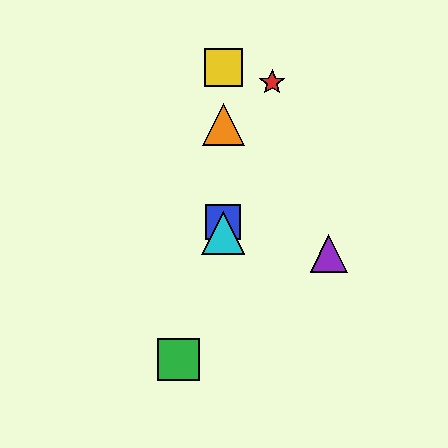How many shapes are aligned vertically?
4 shapes (the blue square, the yellow square, the orange triangle, the cyan triangle) are aligned vertically.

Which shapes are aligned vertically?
The blue square, the yellow square, the orange triangle, the cyan triangle are aligned vertically.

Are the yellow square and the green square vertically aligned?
No, the yellow square is at x≈223 and the green square is at x≈179.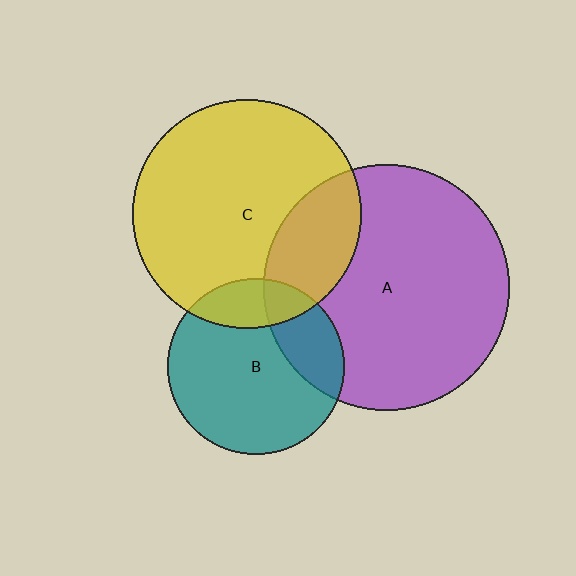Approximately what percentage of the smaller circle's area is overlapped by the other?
Approximately 25%.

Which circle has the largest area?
Circle A (purple).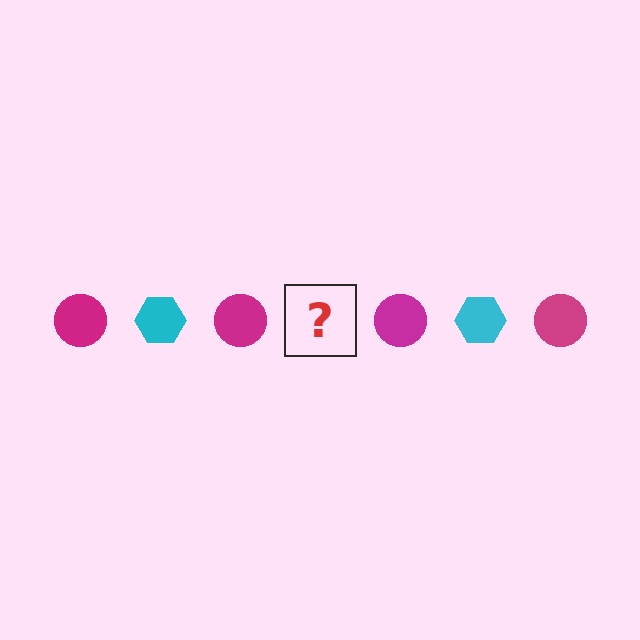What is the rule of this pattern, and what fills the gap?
The rule is that the pattern alternates between magenta circle and cyan hexagon. The gap should be filled with a cyan hexagon.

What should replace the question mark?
The question mark should be replaced with a cyan hexagon.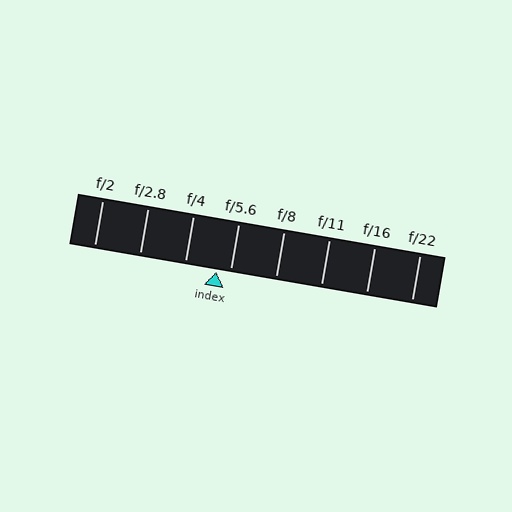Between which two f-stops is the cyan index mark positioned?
The index mark is between f/4 and f/5.6.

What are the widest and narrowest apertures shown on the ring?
The widest aperture shown is f/2 and the narrowest is f/22.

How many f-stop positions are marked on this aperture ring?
There are 8 f-stop positions marked.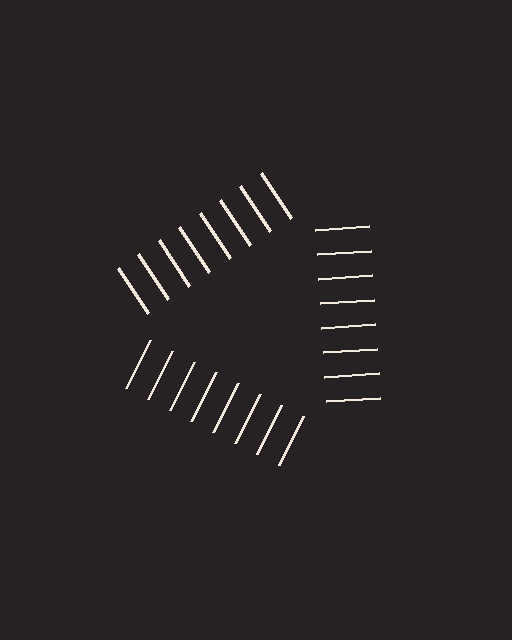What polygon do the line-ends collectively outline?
An illusory triangle — the line segments terminate on its edges but no continuous stroke is drawn.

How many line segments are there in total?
24 — 8 along each of the 3 edges.